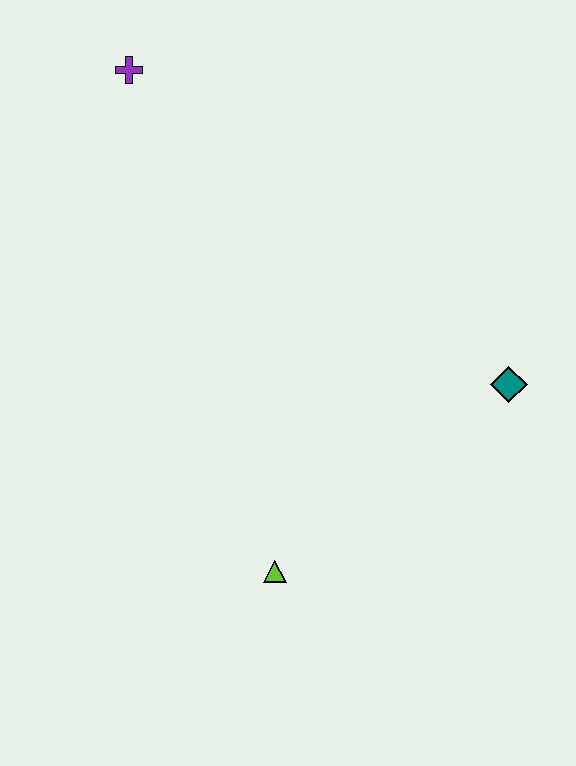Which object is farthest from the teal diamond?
The purple cross is farthest from the teal diamond.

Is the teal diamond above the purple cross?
No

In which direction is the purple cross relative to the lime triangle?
The purple cross is above the lime triangle.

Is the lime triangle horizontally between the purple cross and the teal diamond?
Yes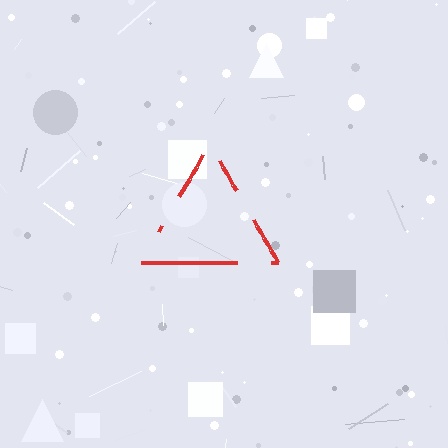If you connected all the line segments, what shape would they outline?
They would outline a triangle.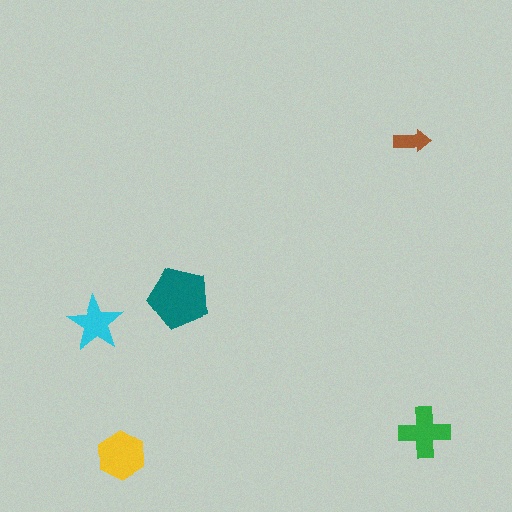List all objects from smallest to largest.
The brown arrow, the cyan star, the green cross, the yellow hexagon, the teal pentagon.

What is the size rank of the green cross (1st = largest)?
3rd.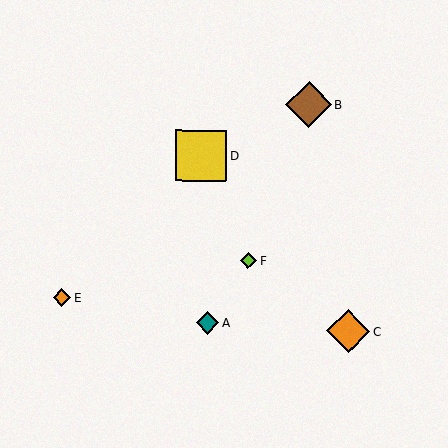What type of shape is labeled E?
Shape E is an orange diamond.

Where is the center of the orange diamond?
The center of the orange diamond is at (348, 331).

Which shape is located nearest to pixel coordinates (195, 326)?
The teal diamond (labeled A) at (208, 323) is nearest to that location.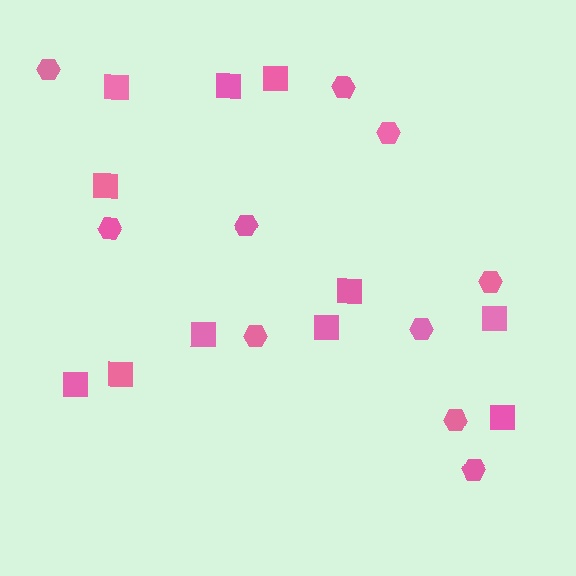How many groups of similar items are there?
There are 2 groups: one group of hexagons (10) and one group of squares (11).